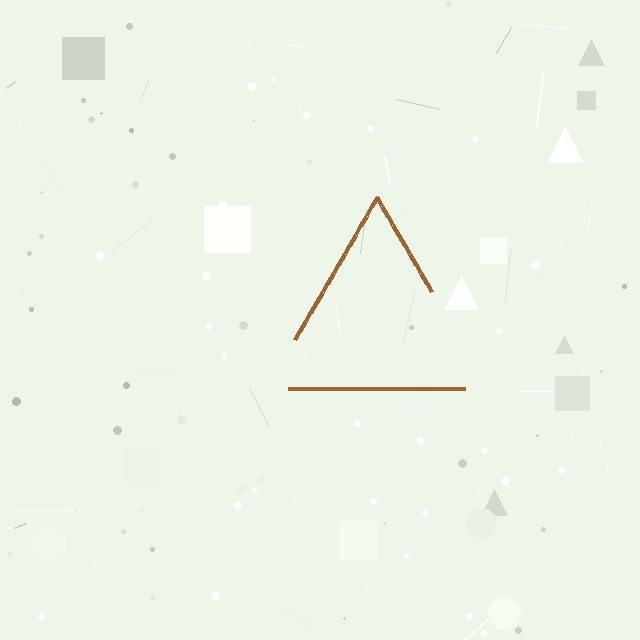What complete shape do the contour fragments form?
The contour fragments form a triangle.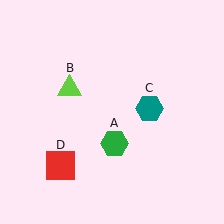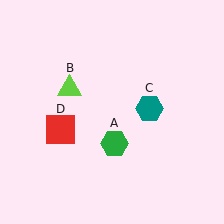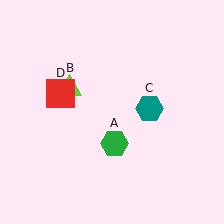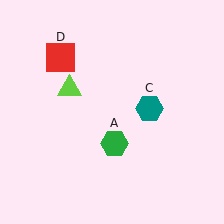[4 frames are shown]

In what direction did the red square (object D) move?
The red square (object D) moved up.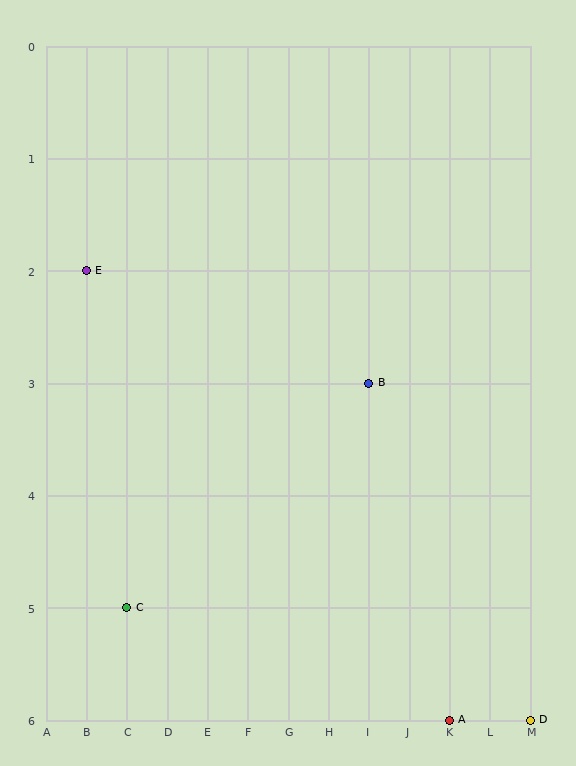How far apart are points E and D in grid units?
Points E and D are 11 columns and 4 rows apart (about 11.7 grid units diagonally).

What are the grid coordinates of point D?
Point D is at grid coordinates (M, 6).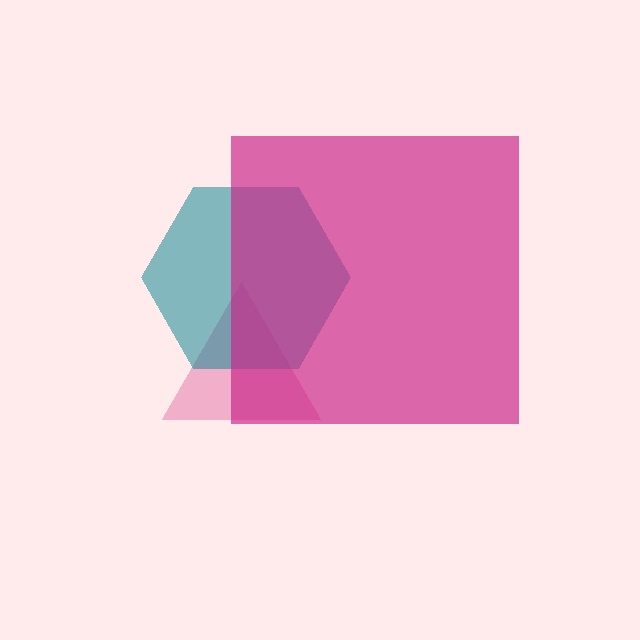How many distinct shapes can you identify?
There are 3 distinct shapes: a pink triangle, a teal hexagon, a magenta square.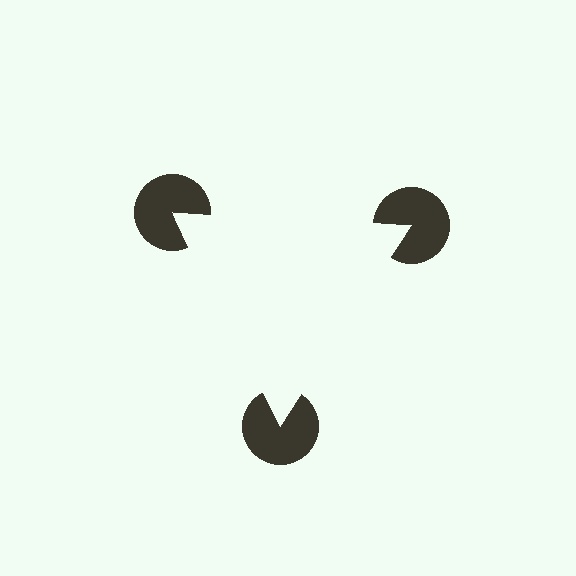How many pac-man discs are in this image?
There are 3 — one at each vertex of the illusory triangle.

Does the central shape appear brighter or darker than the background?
It typically appears slightly brighter than the background, even though no actual brightness change is drawn.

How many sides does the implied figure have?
3 sides.